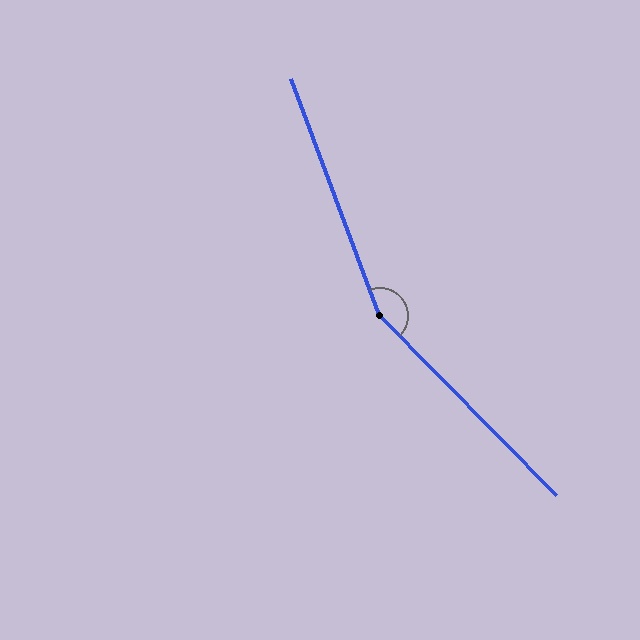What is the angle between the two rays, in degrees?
Approximately 156 degrees.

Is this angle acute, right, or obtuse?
It is obtuse.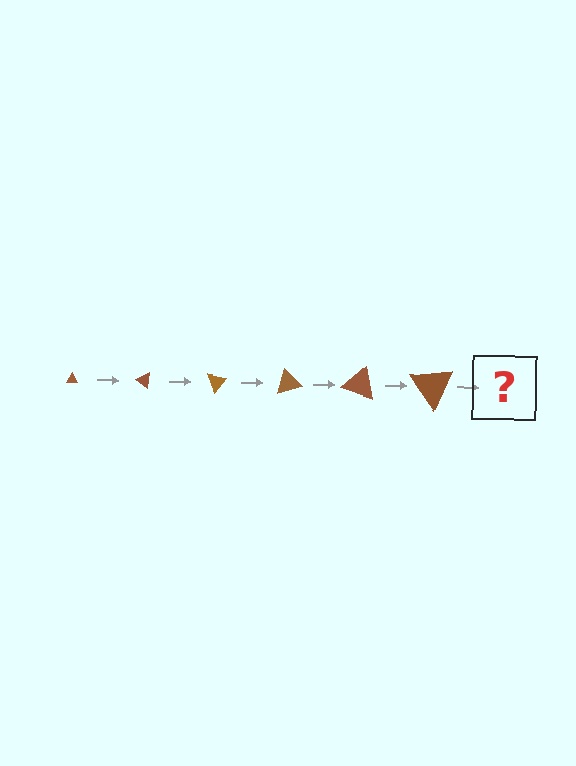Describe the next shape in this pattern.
It should be a triangle, larger than the previous one and rotated 210 degrees from the start.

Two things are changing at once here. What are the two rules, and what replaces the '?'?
The two rules are that the triangle grows larger each step and it rotates 35 degrees each step. The '?' should be a triangle, larger than the previous one and rotated 210 degrees from the start.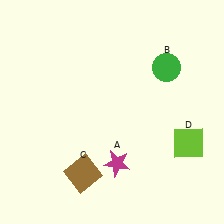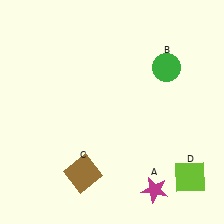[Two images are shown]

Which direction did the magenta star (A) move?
The magenta star (A) moved right.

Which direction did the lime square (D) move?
The lime square (D) moved down.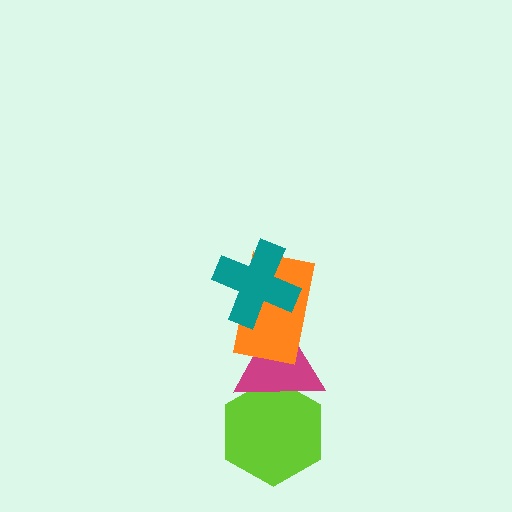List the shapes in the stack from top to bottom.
From top to bottom: the teal cross, the orange rectangle, the magenta triangle, the lime hexagon.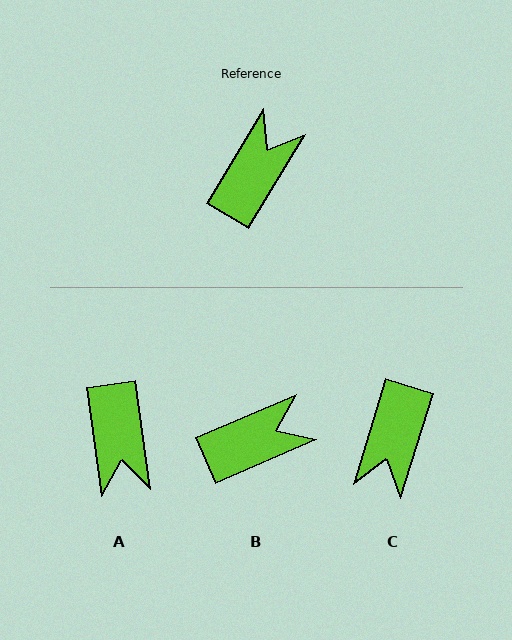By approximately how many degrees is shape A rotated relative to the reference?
Approximately 141 degrees clockwise.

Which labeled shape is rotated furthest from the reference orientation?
C, about 166 degrees away.